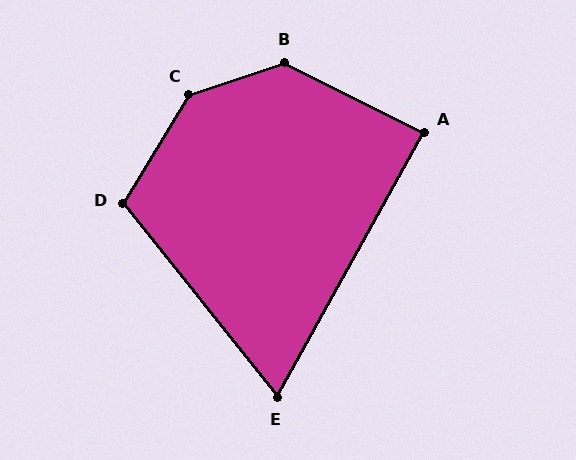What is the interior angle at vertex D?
Approximately 110 degrees (obtuse).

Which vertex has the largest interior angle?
C, at approximately 140 degrees.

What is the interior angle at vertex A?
Approximately 87 degrees (approximately right).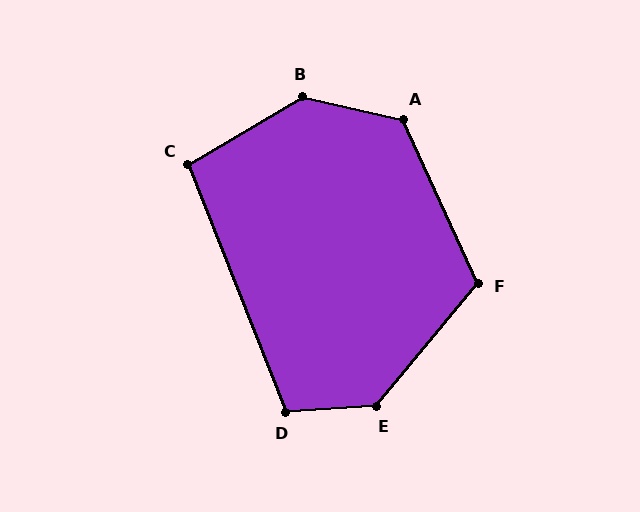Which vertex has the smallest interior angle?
C, at approximately 99 degrees.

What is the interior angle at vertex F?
Approximately 116 degrees (obtuse).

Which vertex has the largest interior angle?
B, at approximately 137 degrees.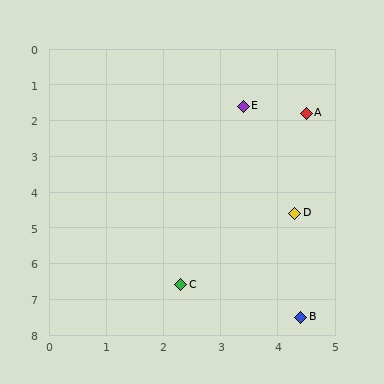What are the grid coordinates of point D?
Point D is at approximately (4.3, 4.6).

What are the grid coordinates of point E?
Point E is at approximately (3.4, 1.6).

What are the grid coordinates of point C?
Point C is at approximately (2.3, 6.6).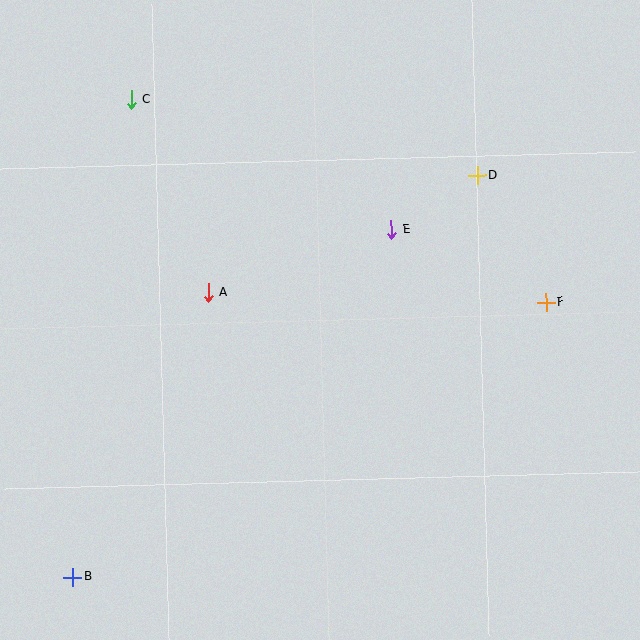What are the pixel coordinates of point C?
Point C is at (131, 99).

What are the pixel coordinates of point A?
Point A is at (209, 292).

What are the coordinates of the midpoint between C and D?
The midpoint between C and D is at (304, 137).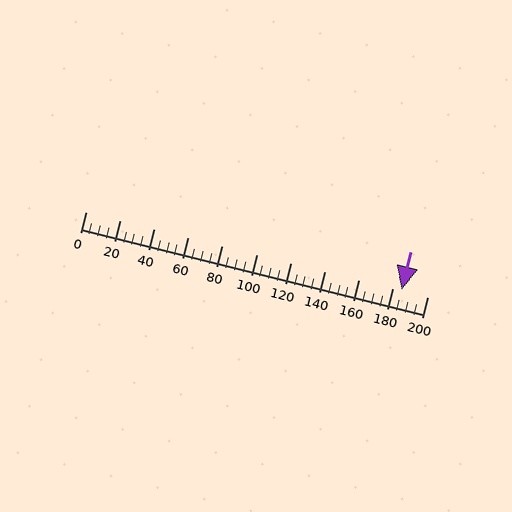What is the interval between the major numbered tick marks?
The major tick marks are spaced 20 units apart.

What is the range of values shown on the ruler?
The ruler shows values from 0 to 200.